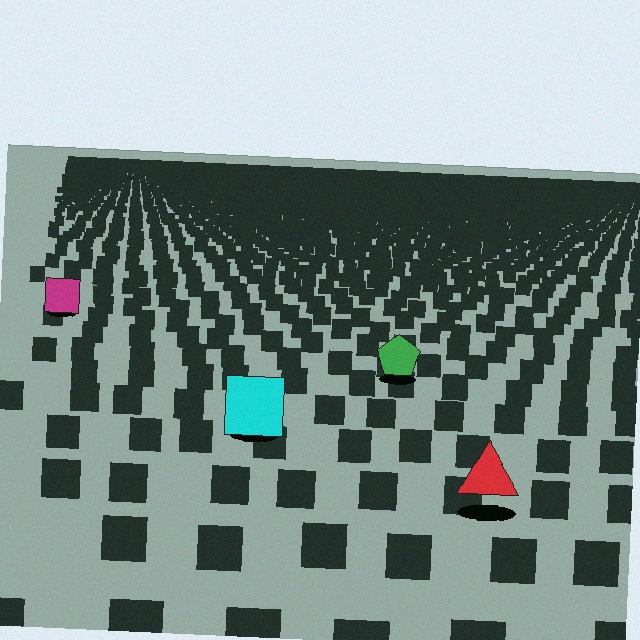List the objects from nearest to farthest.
From nearest to farthest: the red triangle, the cyan square, the green pentagon, the magenta square.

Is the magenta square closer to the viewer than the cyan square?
No. The cyan square is closer — you can tell from the texture gradient: the ground texture is coarser near it.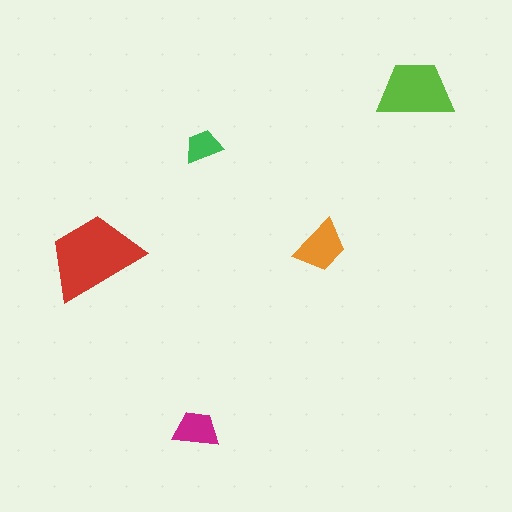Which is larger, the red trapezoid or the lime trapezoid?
The red one.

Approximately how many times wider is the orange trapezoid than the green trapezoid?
About 1.5 times wider.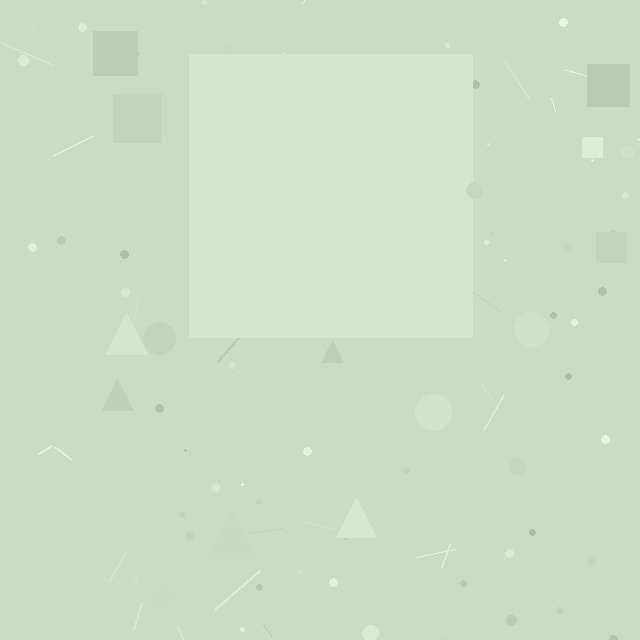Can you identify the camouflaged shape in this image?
The camouflaged shape is a square.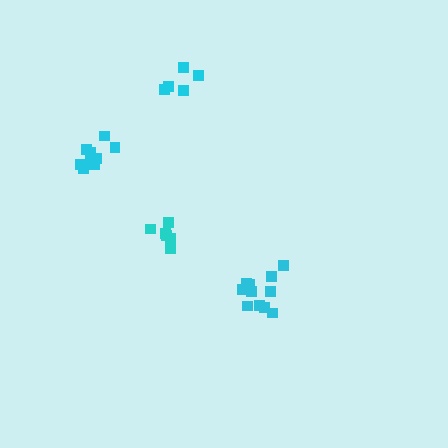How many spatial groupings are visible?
There are 4 spatial groupings.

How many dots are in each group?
Group 1: 6 dots, Group 2: 11 dots, Group 3: 9 dots, Group 4: 5 dots (31 total).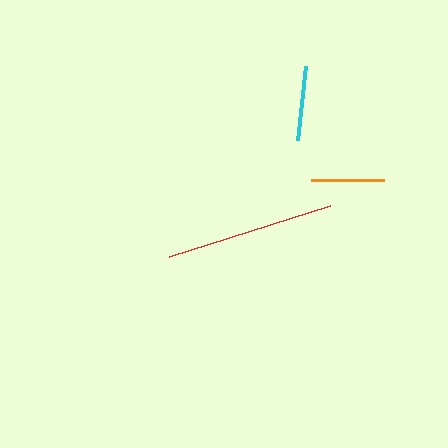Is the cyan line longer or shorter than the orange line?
The cyan line is longer than the orange line.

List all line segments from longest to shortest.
From longest to shortest: red, cyan, orange.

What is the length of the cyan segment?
The cyan segment is approximately 74 pixels long.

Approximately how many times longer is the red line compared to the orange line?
The red line is approximately 2.3 times the length of the orange line.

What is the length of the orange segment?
The orange segment is approximately 73 pixels long.